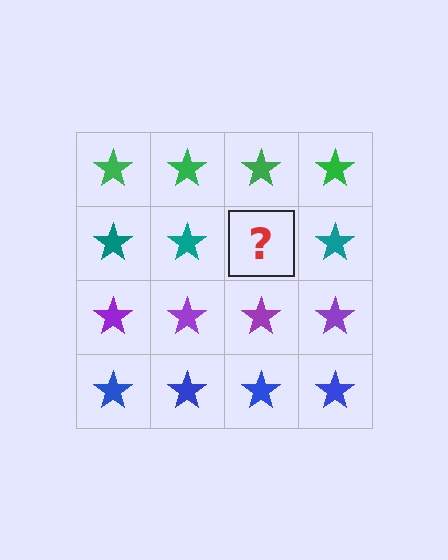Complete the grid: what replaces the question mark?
The question mark should be replaced with a teal star.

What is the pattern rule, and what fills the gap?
The rule is that each row has a consistent color. The gap should be filled with a teal star.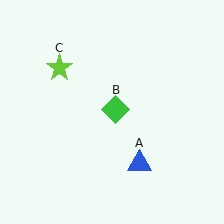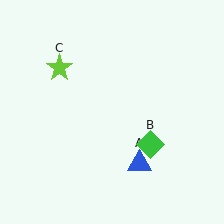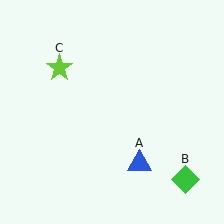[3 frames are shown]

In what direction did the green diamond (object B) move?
The green diamond (object B) moved down and to the right.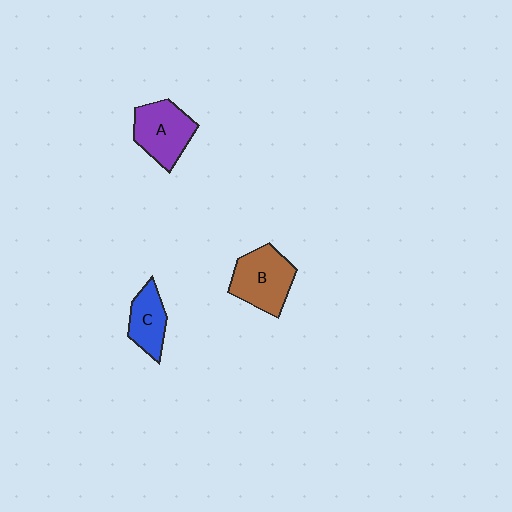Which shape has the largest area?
Shape B (brown).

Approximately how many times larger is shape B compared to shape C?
Approximately 1.5 times.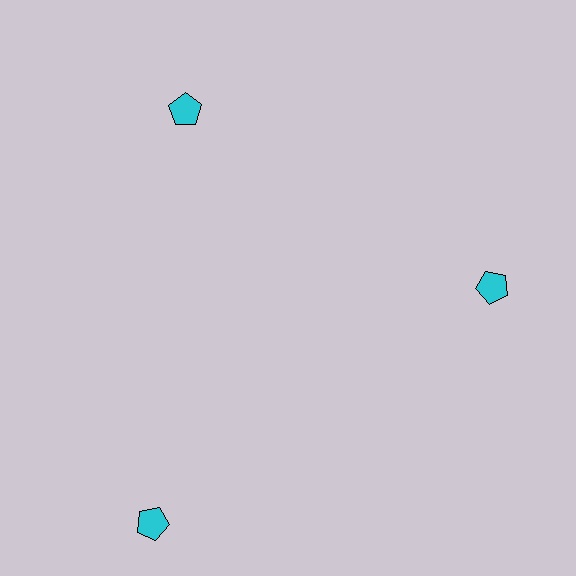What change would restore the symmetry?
The symmetry would be restored by moving it inward, back onto the ring so that all 3 pentagons sit at equal angles and equal distance from the center.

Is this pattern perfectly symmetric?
No. The 3 cyan pentagons are arranged in a ring, but one element near the 7 o'clock position is pushed outward from the center, breaking the 3-fold rotational symmetry.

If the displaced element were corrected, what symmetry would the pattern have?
It would have 3-fold rotational symmetry — the pattern would map onto itself every 120 degrees.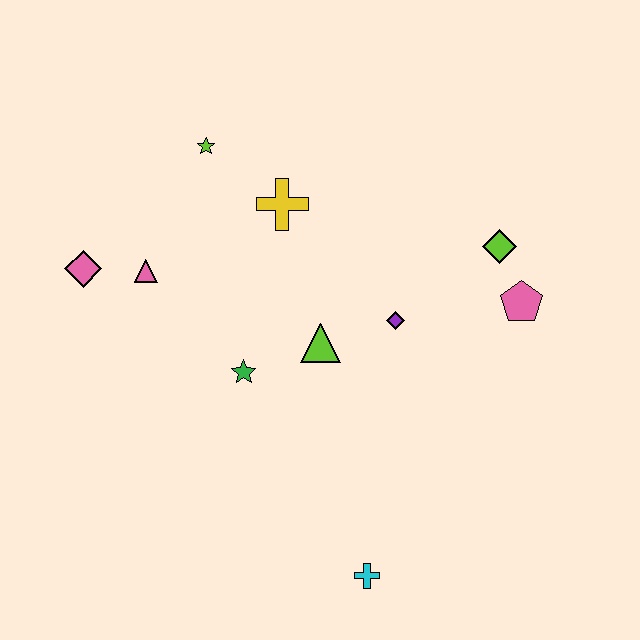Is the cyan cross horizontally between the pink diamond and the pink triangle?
No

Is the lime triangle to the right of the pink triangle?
Yes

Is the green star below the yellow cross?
Yes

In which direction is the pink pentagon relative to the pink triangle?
The pink pentagon is to the right of the pink triangle.